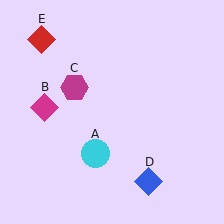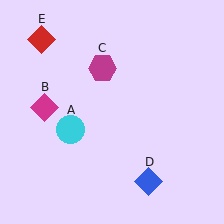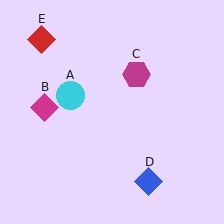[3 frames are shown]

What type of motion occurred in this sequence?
The cyan circle (object A), magenta hexagon (object C) rotated clockwise around the center of the scene.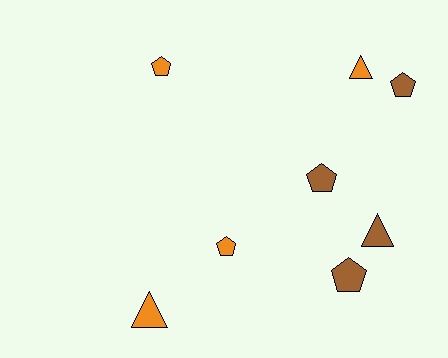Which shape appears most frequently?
Pentagon, with 5 objects.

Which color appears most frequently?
Brown, with 4 objects.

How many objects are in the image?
There are 8 objects.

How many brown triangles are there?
There is 1 brown triangle.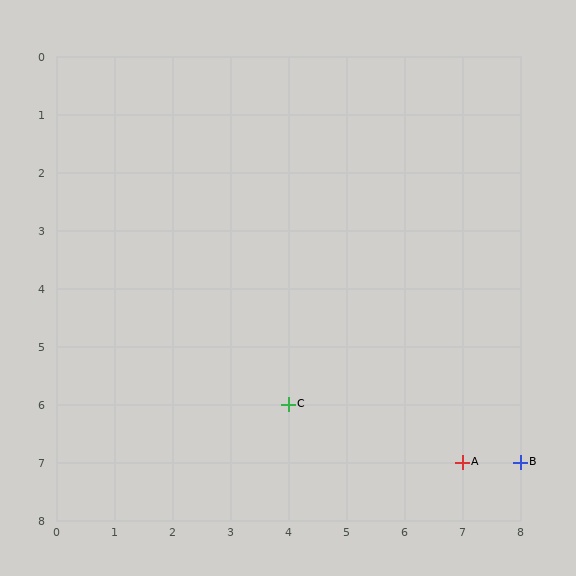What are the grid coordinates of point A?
Point A is at grid coordinates (7, 7).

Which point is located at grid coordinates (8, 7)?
Point B is at (8, 7).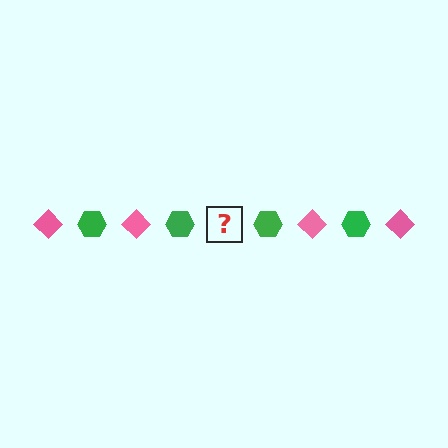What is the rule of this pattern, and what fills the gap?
The rule is that the pattern alternates between pink diamond and green hexagon. The gap should be filled with a pink diamond.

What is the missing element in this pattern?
The missing element is a pink diamond.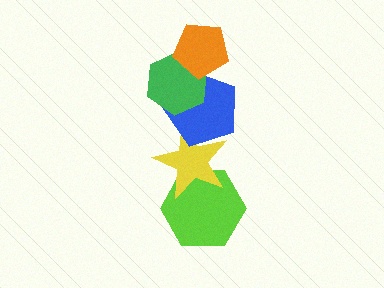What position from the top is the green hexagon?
The green hexagon is 2nd from the top.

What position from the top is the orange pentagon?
The orange pentagon is 1st from the top.